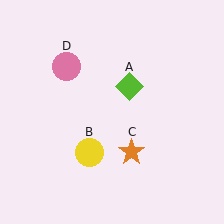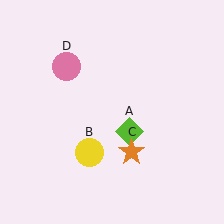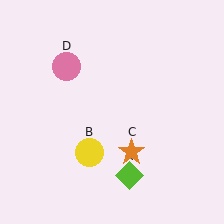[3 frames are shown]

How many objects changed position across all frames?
1 object changed position: lime diamond (object A).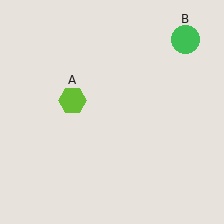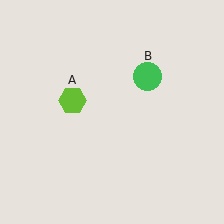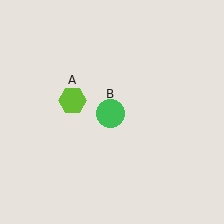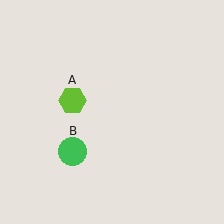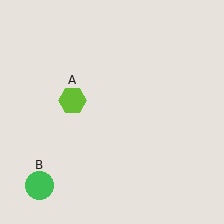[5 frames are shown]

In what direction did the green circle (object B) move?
The green circle (object B) moved down and to the left.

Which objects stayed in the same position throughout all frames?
Lime hexagon (object A) remained stationary.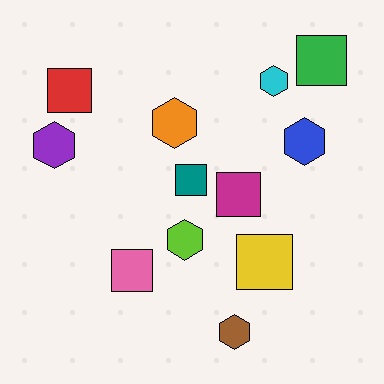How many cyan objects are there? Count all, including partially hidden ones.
There is 1 cyan object.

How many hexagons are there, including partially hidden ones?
There are 6 hexagons.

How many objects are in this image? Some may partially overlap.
There are 12 objects.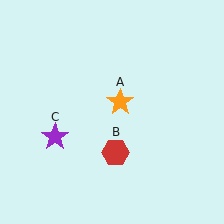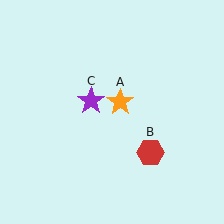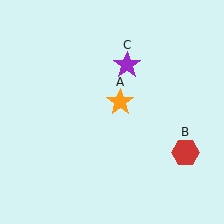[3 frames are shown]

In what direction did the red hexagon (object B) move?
The red hexagon (object B) moved right.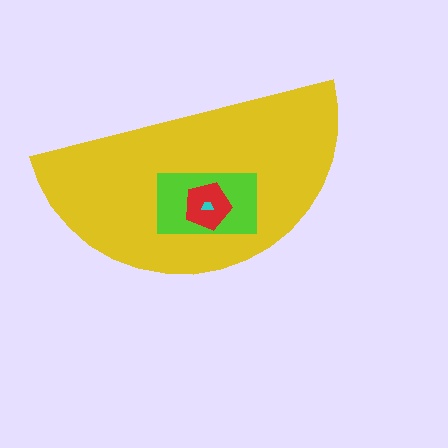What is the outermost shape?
The yellow semicircle.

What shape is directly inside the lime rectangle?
The red pentagon.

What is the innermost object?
The cyan trapezoid.